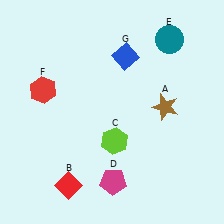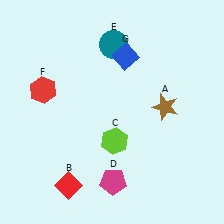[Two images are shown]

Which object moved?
The teal circle (E) moved left.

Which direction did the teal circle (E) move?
The teal circle (E) moved left.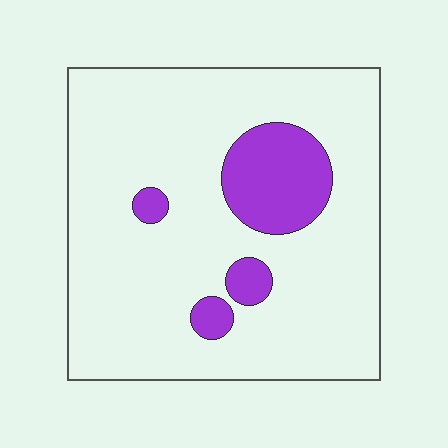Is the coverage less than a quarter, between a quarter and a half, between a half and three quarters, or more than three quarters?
Less than a quarter.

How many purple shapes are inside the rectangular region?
4.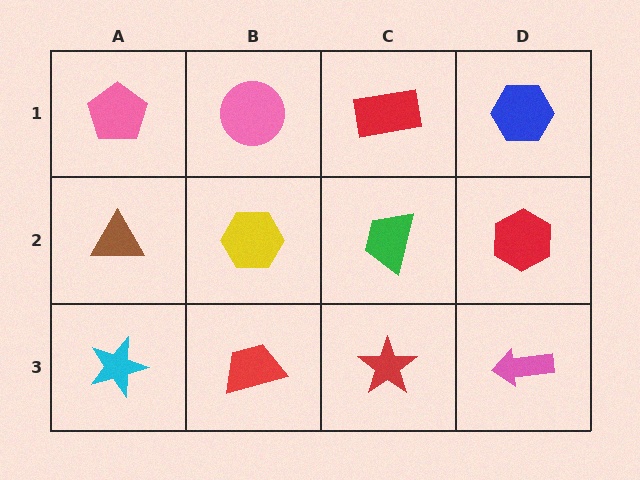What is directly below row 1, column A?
A brown triangle.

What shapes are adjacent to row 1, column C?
A green trapezoid (row 2, column C), a pink circle (row 1, column B), a blue hexagon (row 1, column D).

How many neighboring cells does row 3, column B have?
3.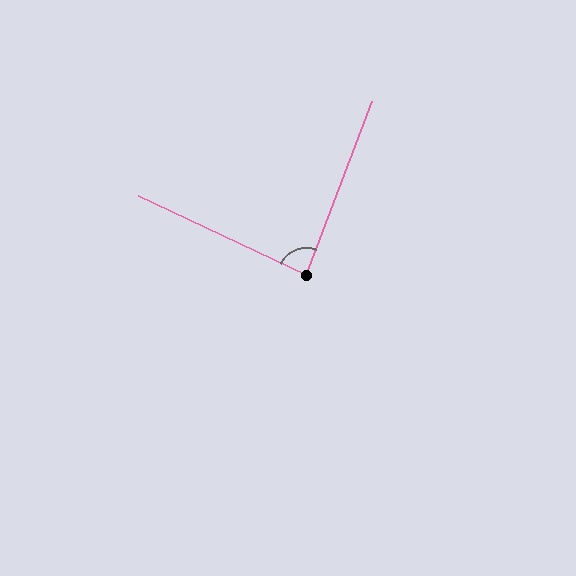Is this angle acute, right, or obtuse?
It is approximately a right angle.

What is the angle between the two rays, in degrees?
Approximately 85 degrees.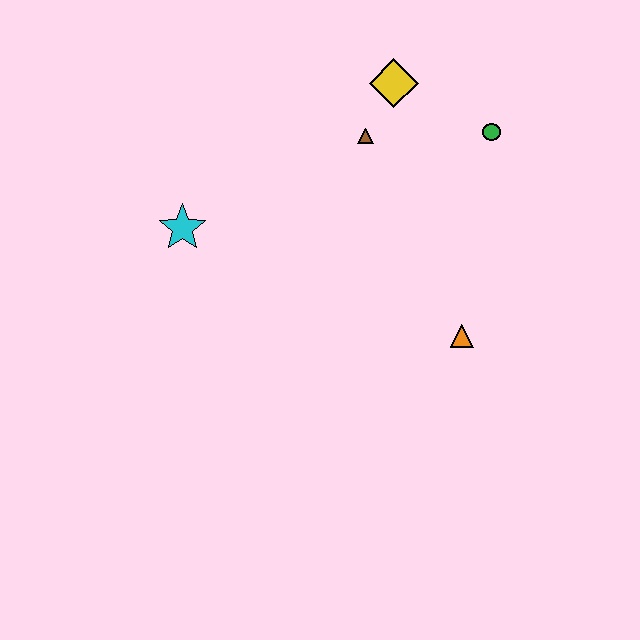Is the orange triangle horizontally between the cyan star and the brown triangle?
No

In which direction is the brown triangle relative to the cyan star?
The brown triangle is to the right of the cyan star.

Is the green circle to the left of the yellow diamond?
No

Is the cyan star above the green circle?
No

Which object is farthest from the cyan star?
The green circle is farthest from the cyan star.